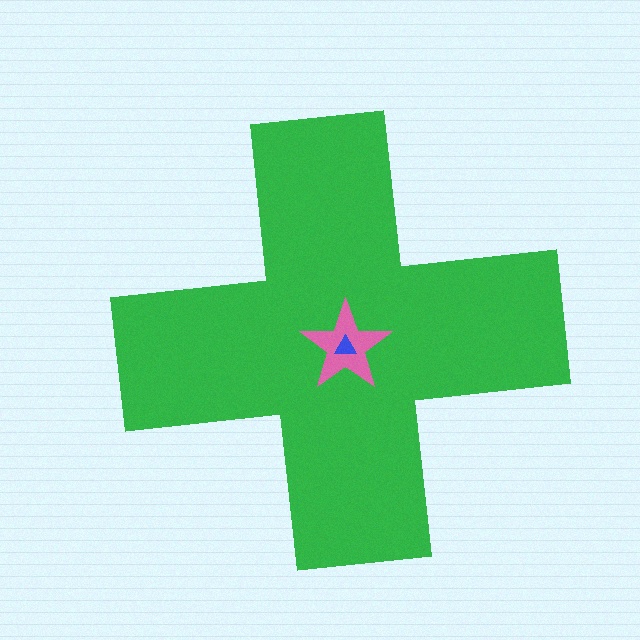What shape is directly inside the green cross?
The pink star.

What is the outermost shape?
The green cross.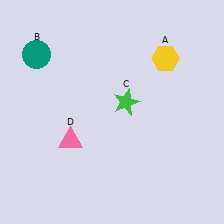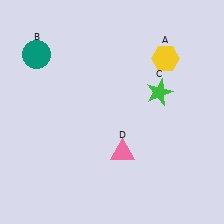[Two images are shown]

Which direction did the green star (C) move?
The green star (C) moved right.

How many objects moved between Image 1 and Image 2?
2 objects moved between the two images.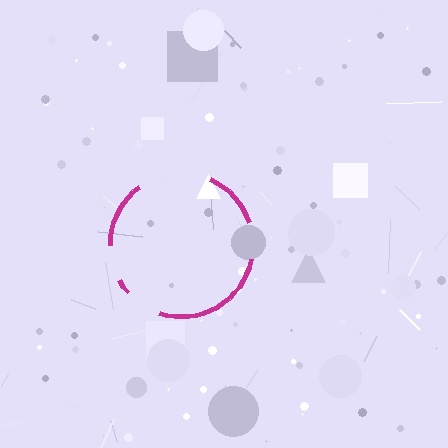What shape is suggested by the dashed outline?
The dashed outline suggests a circle.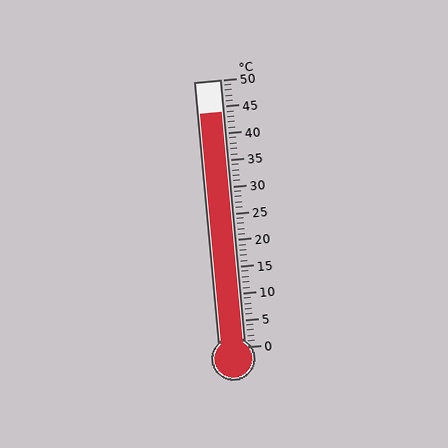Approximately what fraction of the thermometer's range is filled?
The thermometer is filled to approximately 90% of its range.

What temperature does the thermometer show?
The thermometer shows approximately 44°C.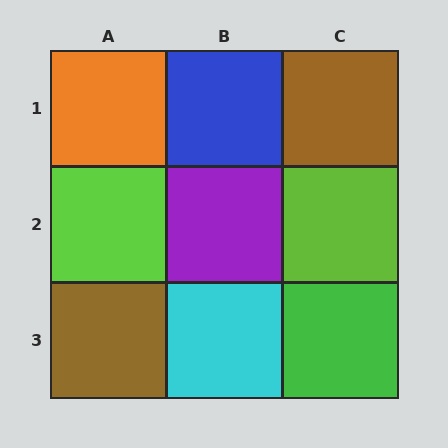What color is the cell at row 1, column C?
Brown.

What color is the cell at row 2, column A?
Lime.